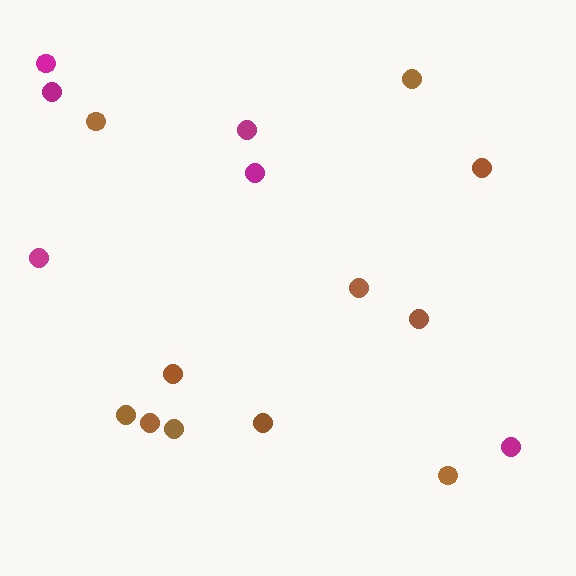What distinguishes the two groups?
There are 2 groups: one group of brown circles (11) and one group of magenta circles (6).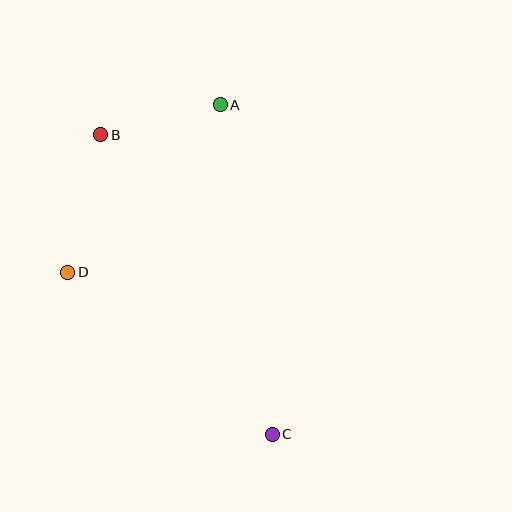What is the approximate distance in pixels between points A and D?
The distance between A and D is approximately 227 pixels.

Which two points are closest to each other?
Points A and B are closest to each other.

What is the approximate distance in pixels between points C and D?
The distance between C and D is approximately 261 pixels.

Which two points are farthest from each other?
Points B and C are farthest from each other.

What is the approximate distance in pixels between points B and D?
The distance between B and D is approximately 141 pixels.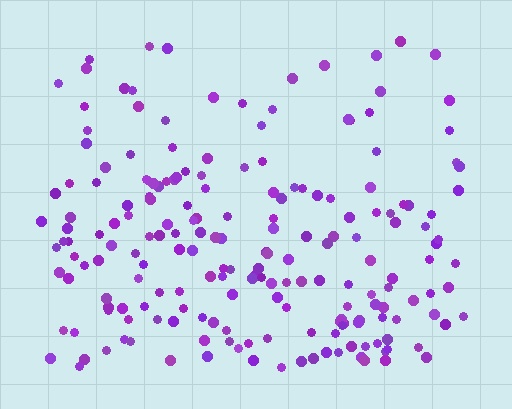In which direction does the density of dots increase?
From top to bottom, with the bottom side densest.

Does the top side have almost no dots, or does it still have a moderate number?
Still a moderate number, just noticeably fewer than the bottom.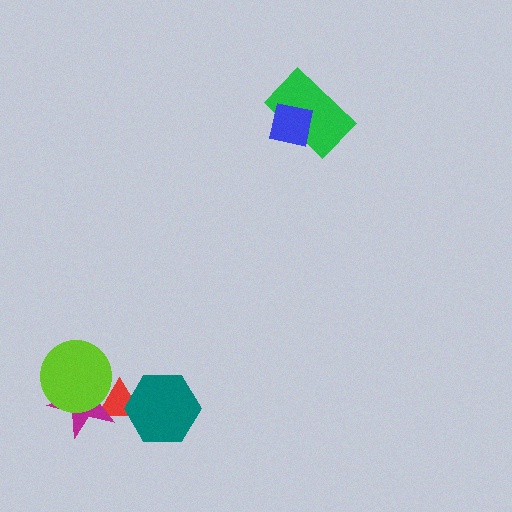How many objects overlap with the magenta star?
2 objects overlap with the magenta star.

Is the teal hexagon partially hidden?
No, no other shape covers it.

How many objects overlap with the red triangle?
3 objects overlap with the red triangle.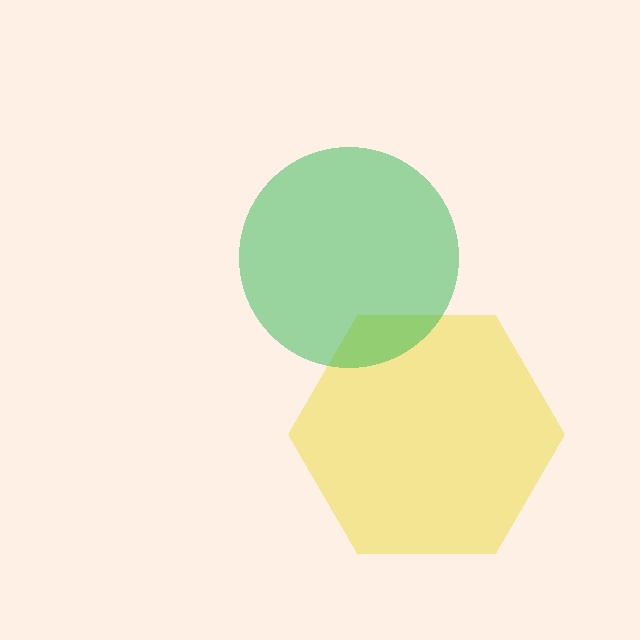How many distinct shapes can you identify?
There are 2 distinct shapes: a yellow hexagon, a green circle.